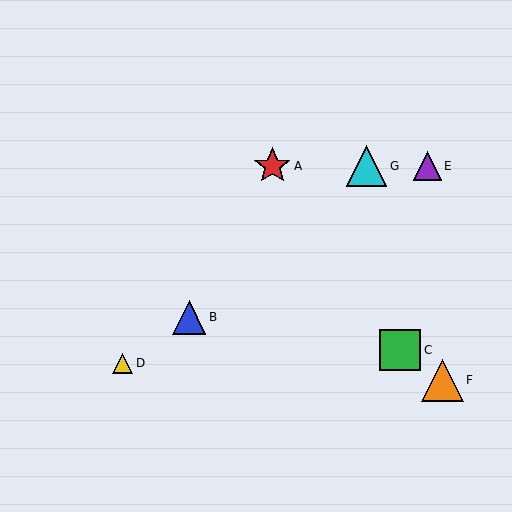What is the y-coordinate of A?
Object A is at y≈166.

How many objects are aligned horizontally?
3 objects (A, E, G) are aligned horizontally.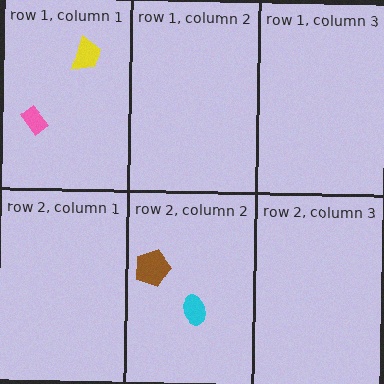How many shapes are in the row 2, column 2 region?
2.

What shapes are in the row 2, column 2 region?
The cyan ellipse, the brown pentagon.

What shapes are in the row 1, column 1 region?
The pink rectangle, the yellow trapezoid.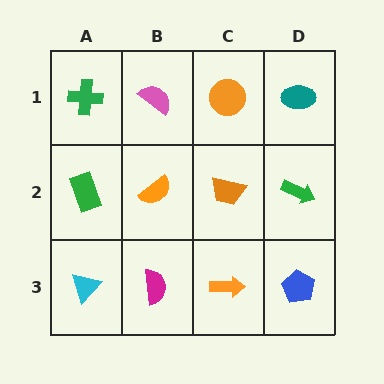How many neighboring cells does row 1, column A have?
2.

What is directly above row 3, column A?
A green rectangle.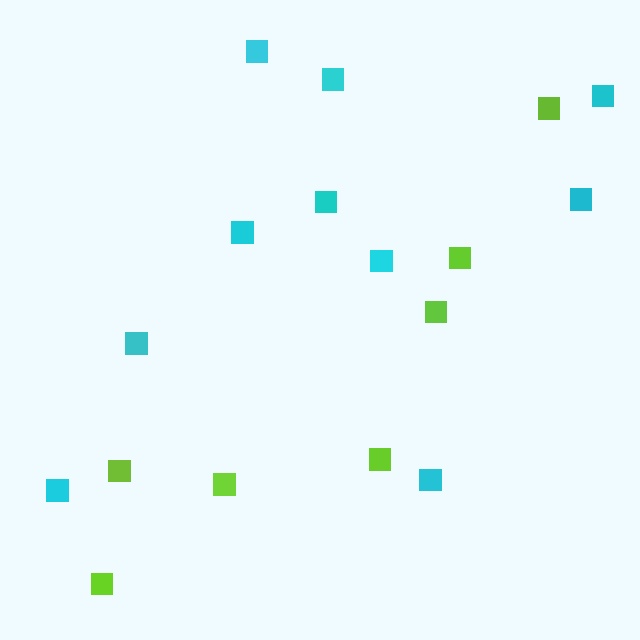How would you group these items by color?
There are 2 groups: one group of lime squares (7) and one group of cyan squares (10).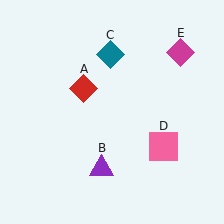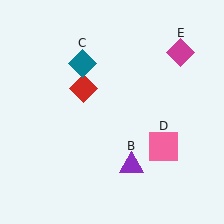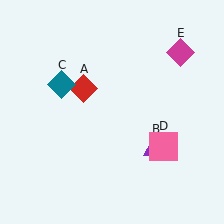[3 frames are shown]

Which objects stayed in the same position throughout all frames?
Red diamond (object A) and pink square (object D) and magenta diamond (object E) remained stationary.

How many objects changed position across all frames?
2 objects changed position: purple triangle (object B), teal diamond (object C).